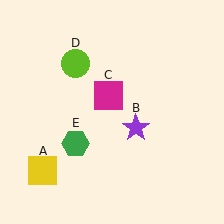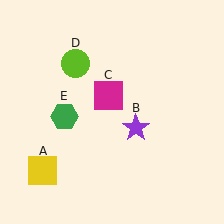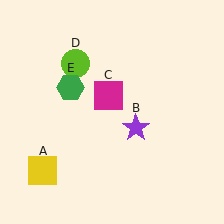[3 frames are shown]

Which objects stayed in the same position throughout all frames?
Yellow square (object A) and purple star (object B) and magenta square (object C) and lime circle (object D) remained stationary.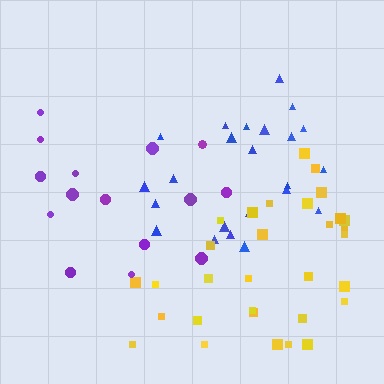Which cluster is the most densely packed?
Blue.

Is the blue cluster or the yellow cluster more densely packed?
Blue.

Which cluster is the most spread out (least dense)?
Purple.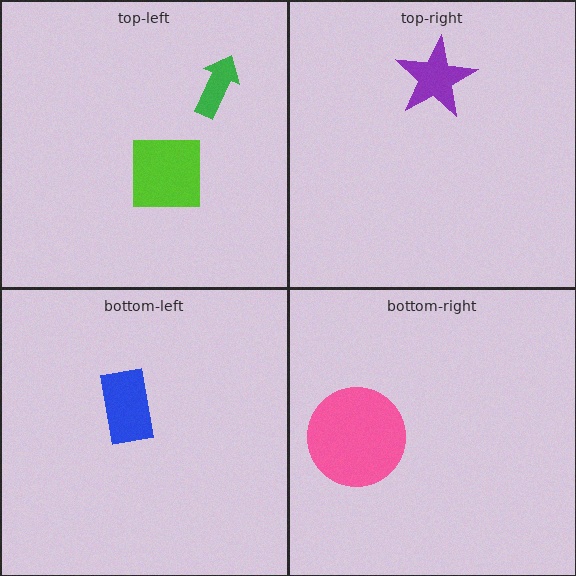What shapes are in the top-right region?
The purple star.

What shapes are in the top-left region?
The green arrow, the lime square.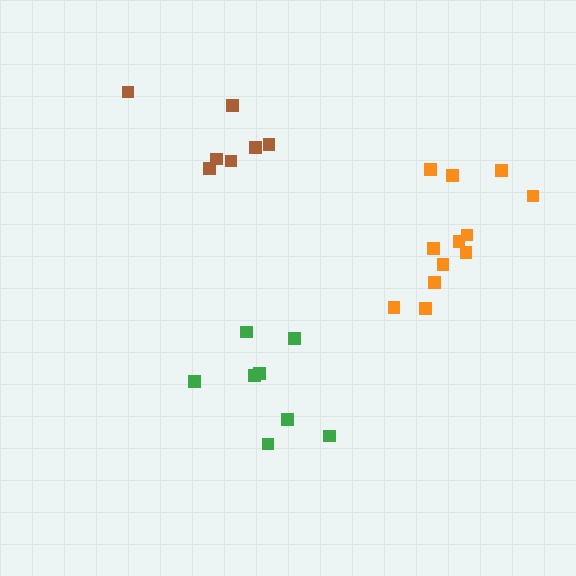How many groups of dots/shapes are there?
There are 3 groups.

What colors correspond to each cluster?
The clusters are colored: green, brown, orange.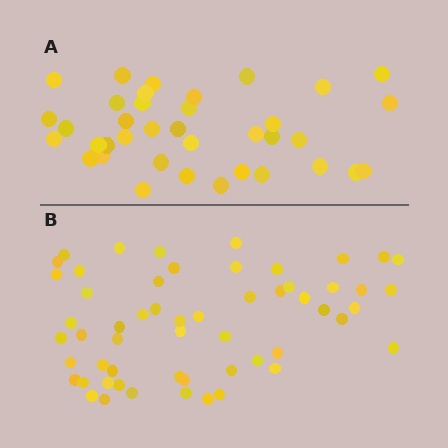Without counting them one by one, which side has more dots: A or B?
Region B (the bottom region) has more dots.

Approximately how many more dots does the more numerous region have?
Region B has approximately 20 more dots than region A.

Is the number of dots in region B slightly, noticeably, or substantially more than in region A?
Region B has substantially more. The ratio is roughly 1.5 to 1.